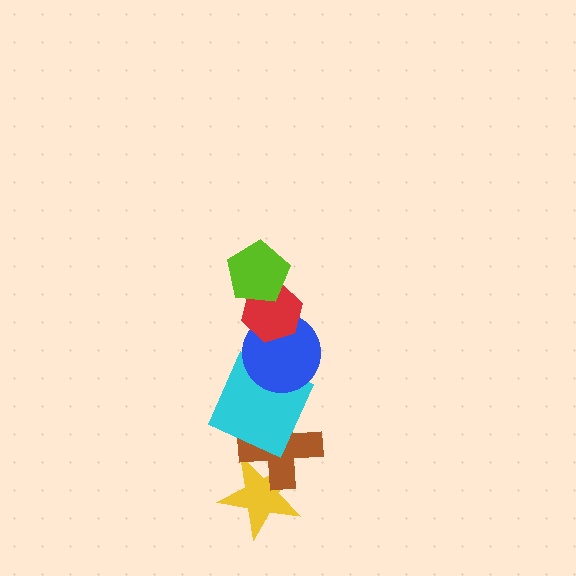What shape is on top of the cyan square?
The blue circle is on top of the cyan square.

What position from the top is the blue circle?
The blue circle is 3rd from the top.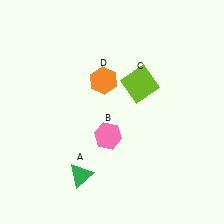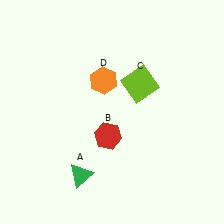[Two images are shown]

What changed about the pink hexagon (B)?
In Image 1, B is pink. In Image 2, it changed to red.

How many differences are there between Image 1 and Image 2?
There is 1 difference between the two images.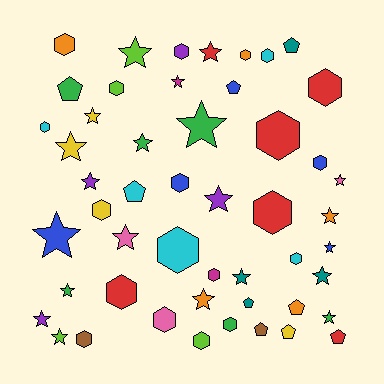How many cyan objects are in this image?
There are 5 cyan objects.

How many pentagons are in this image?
There are 9 pentagons.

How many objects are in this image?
There are 50 objects.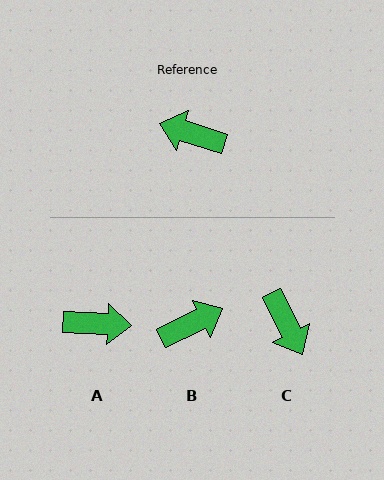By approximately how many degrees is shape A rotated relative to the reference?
Approximately 166 degrees clockwise.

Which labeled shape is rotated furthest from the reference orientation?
A, about 166 degrees away.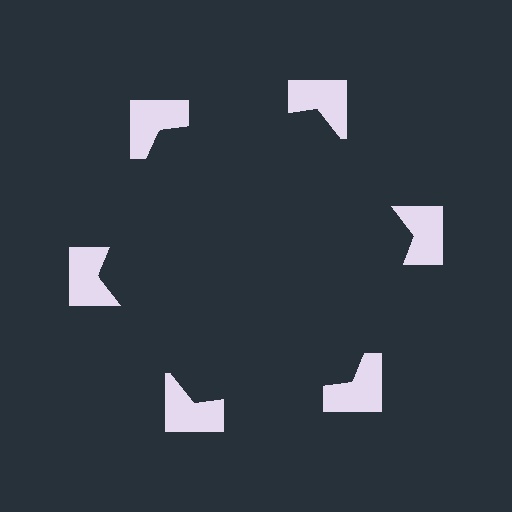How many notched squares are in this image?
There are 6 — one at each vertex of the illusory hexagon.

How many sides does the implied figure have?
6 sides.